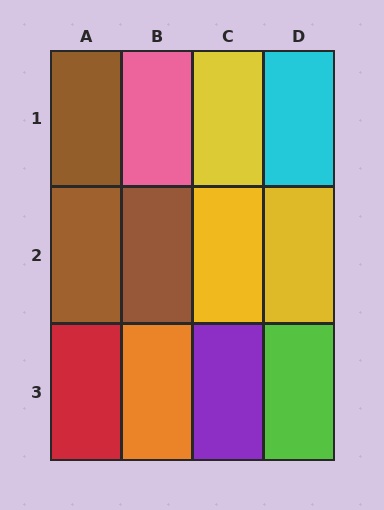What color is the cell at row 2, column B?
Brown.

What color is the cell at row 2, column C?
Yellow.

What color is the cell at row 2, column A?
Brown.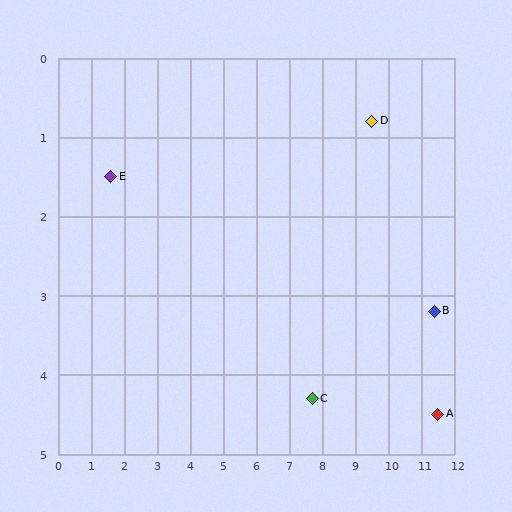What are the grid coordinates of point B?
Point B is at approximately (11.4, 3.2).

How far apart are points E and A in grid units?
Points E and A are about 10.3 grid units apart.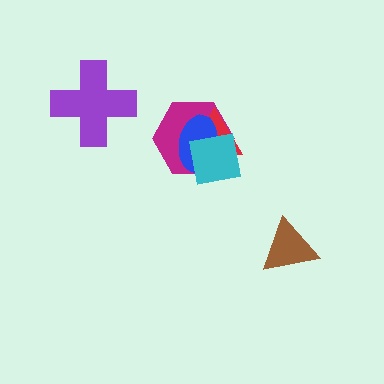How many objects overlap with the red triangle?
3 objects overlap with the red triangle.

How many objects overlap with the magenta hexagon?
3 objects overlap with the magenta hexagon.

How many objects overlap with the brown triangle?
0 objects overlap with the brown triangle.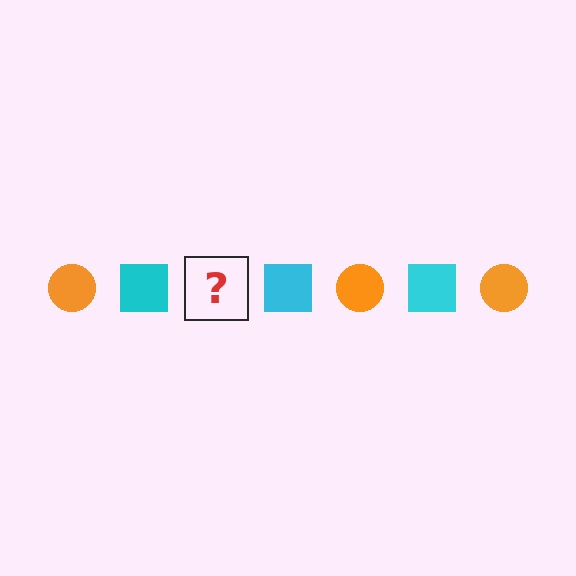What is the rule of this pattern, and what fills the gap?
The rule is that the pattern alternates between orange circle and cyan square. The gap should be filled with an orange circle.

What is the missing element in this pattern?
The missing element is an orange circle.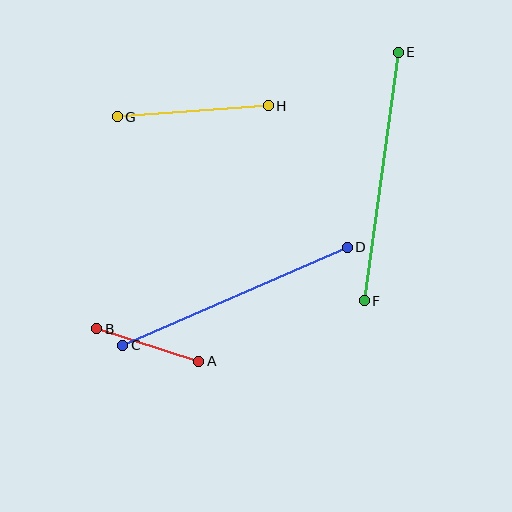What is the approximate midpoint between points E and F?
The midpoint is at approximately (381, 176) pixels.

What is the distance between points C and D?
The distance is approximately 245 pixels.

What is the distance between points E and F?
The distance is approximately 251 pixels.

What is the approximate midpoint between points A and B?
The midpoint is at approximately (148, 345) pixels.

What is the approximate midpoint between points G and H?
The midpoint is at approximately (193, 111) pixels.